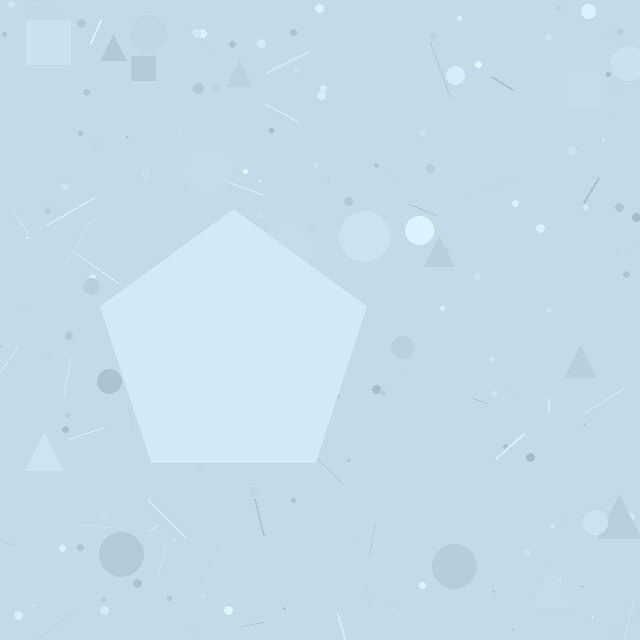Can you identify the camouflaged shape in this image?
The camouflaged shape is a pentagon.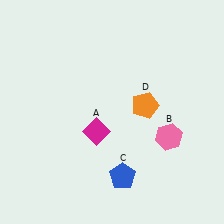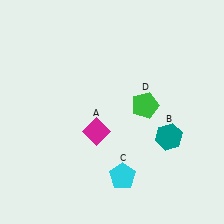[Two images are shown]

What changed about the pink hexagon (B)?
In Image 1, B is pink. In Image 2, it changed to teal.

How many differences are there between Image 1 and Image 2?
There are 3 differences between the two images.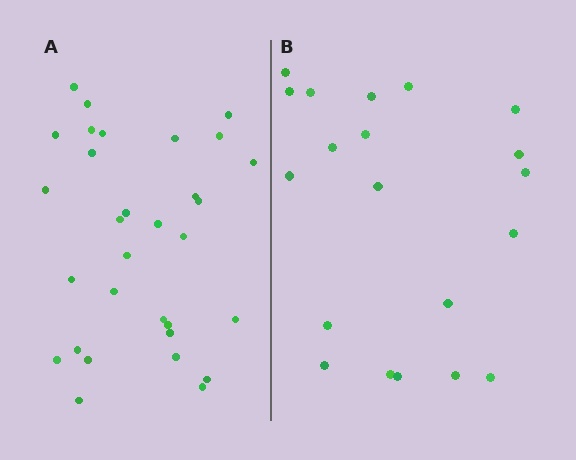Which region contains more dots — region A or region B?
Region A (the left region) has more dots.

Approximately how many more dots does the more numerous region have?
Region A has roughly 12 or so more dots than region B.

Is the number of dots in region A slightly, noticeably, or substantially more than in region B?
Region A has substantially more. The ratio is roughly 1.6 to 1.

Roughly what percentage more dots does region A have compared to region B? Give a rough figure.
About 55% more.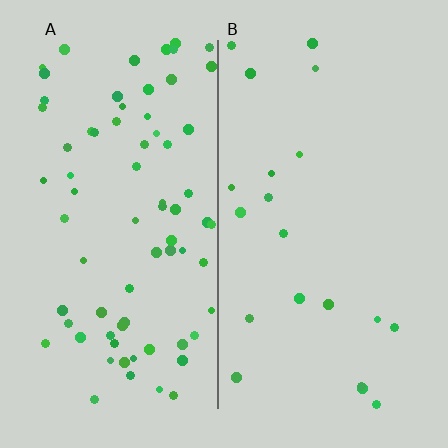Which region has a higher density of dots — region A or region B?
A (the left).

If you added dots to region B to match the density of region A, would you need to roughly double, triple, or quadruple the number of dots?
Approximately quadruple.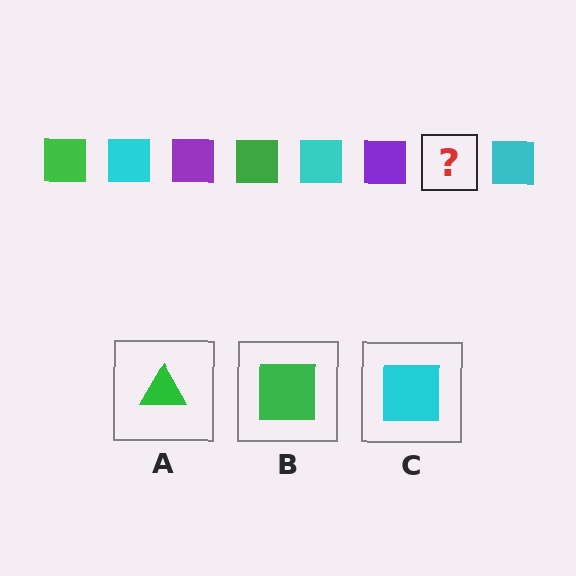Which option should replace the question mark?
Option B.